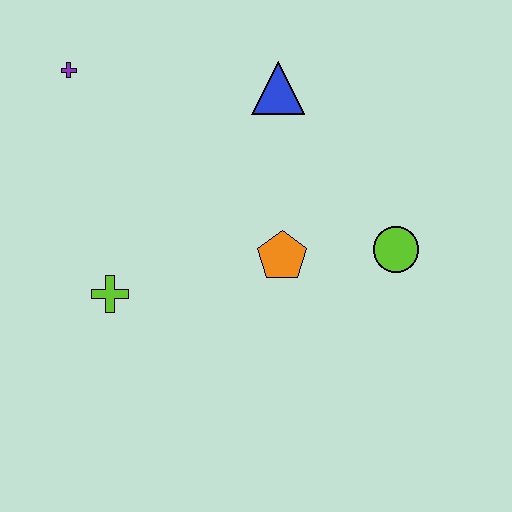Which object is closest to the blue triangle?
The orange pentagon is closest to the blue triangle.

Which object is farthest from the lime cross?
The lime circle is farthest from the lime cross.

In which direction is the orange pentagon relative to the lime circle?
The orange pentagon is to the left of the lime circle.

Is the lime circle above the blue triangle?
No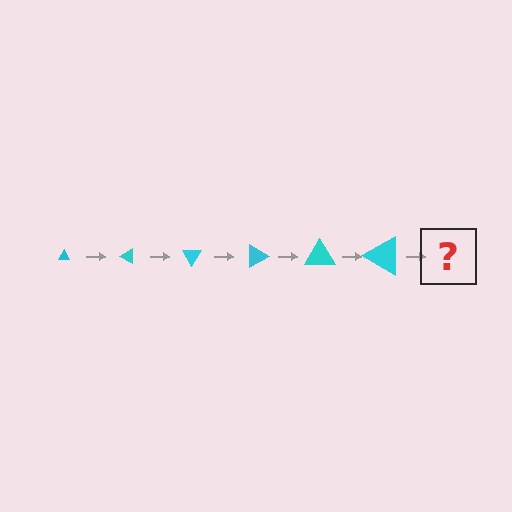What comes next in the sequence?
The next element should be a triangle, larger than the previous one and rotated 180 degrees from the start.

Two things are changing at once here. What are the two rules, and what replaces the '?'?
The two rules are that the triangle grows larger each step and it rotates 30 degrees each step. The '?' should be a triangle, larger than the previous one and rotated 180 degrees from the start.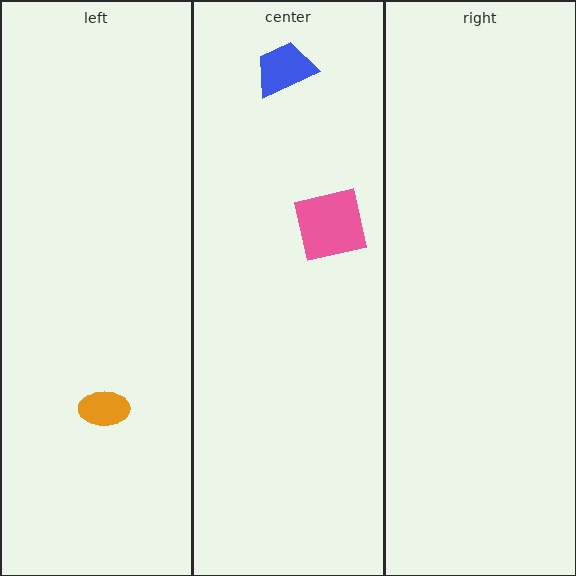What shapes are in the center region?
The pink square, the blue trapezoid.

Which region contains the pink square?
The center region.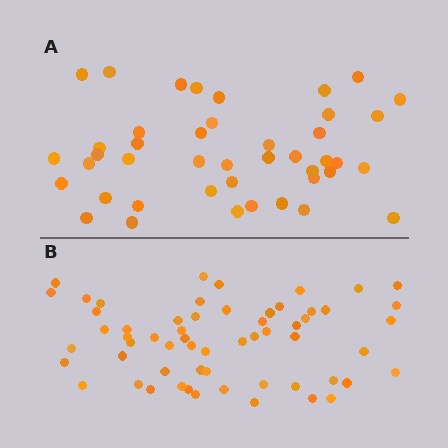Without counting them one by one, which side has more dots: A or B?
Region B (the bottom region) has more dots.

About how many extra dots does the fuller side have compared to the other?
Region B has approximately 15 more dots than region A.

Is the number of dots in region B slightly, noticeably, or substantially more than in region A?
Region B has noticeably more, but not dramatically so. The ratio is roughly 1.4 to 1.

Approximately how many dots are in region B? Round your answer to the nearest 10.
About 60 dots. (The exact count is 59, which rounds to 60.)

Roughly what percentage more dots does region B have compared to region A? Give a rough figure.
About 35% more.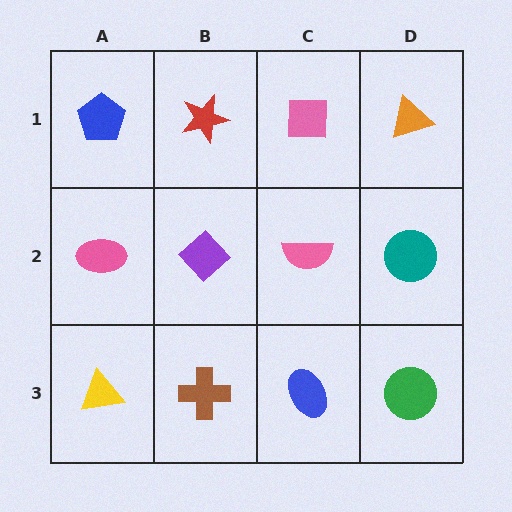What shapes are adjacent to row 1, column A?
A pink ellipse (row 2, column A), a red star (row 1, column B).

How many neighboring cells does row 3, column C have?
3.